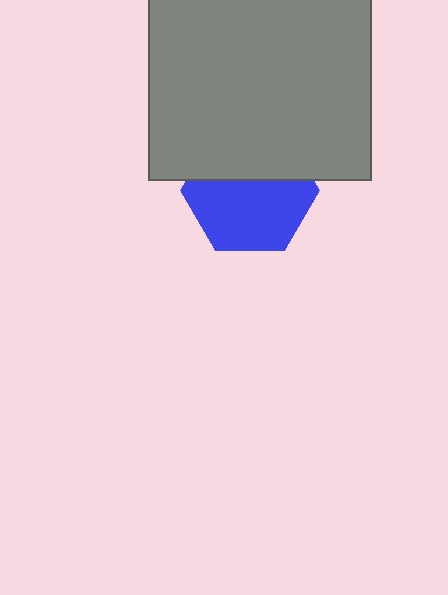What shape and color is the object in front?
The object in front is a gray rectangle.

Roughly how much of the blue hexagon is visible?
About half of it is visible (roughly 60%).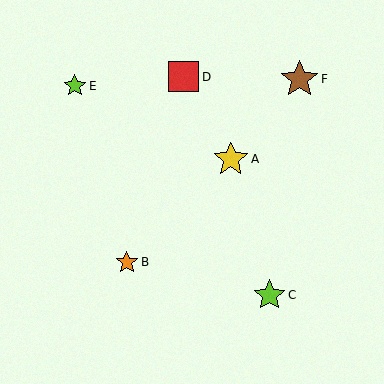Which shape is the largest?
The brown star (labeled F) is the largest.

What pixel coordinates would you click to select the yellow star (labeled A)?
Click at (231, 159) to select the yellow star A.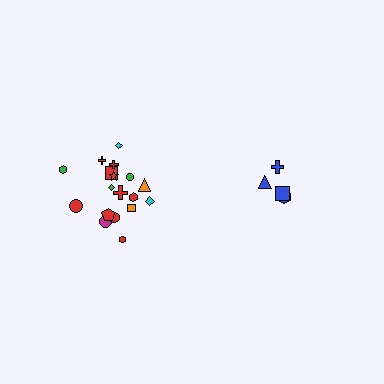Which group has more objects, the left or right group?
The left group.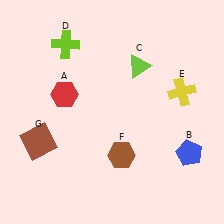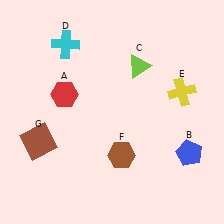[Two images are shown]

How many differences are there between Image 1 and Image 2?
There is 1 difference between the two images.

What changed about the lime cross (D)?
In Image 1, D is lime. In Image 2, it changed to cyan.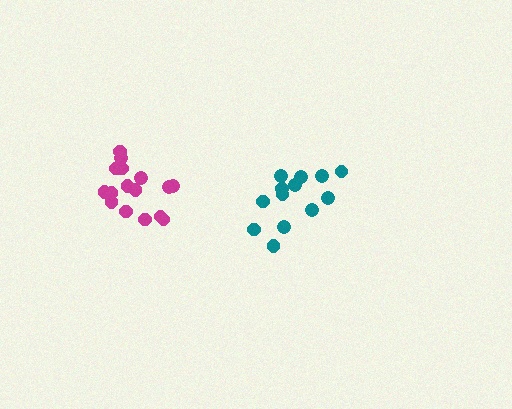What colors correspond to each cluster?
The clusters are colored: teal, magenta.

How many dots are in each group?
Group 1: 13 dots, Group 2: 16 dots (29 total).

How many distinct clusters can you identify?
There are 2 distinct clusters.